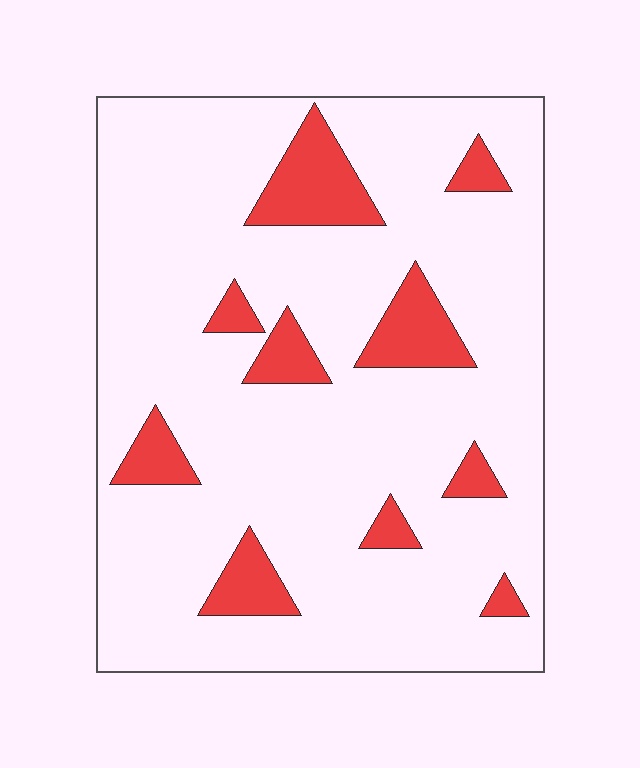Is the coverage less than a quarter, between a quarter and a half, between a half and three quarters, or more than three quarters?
Less than a quarter.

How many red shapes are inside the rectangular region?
10.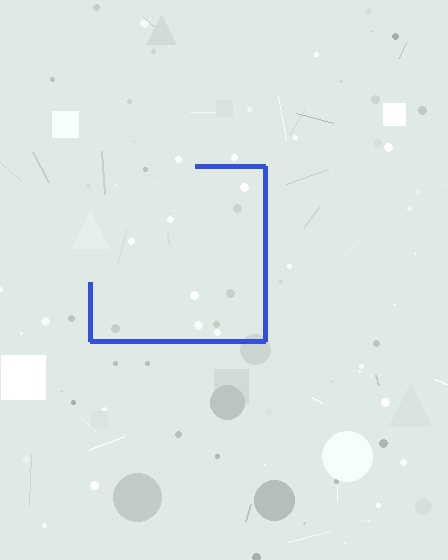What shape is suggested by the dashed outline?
The dashed outline suggests a square.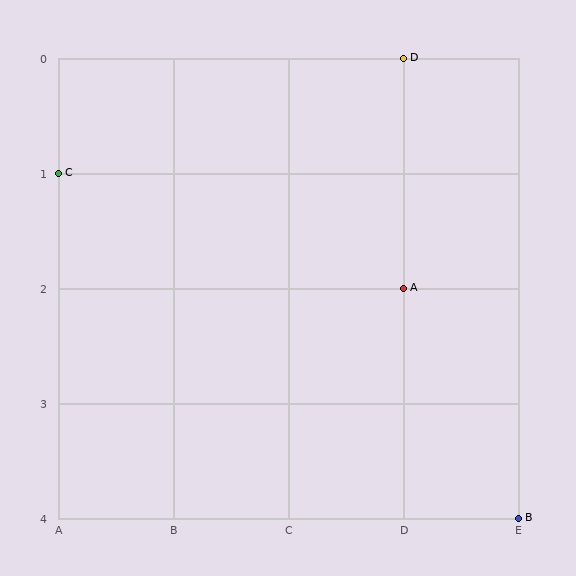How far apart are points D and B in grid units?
Points D and B are 1 column and 4 rows apart (about 4.1 grid units diagonally).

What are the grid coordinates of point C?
Point C is at grid coordinates (A, 1).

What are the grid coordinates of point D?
Point D is at grid coordinates (D, 0).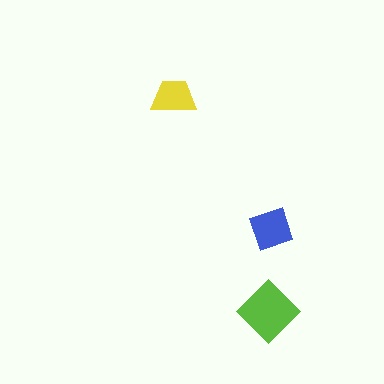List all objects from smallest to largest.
The yellow trapezoid, the blue square, the lime diamond.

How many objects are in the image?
There are 3 objects in the image.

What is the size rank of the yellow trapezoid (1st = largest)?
3rd.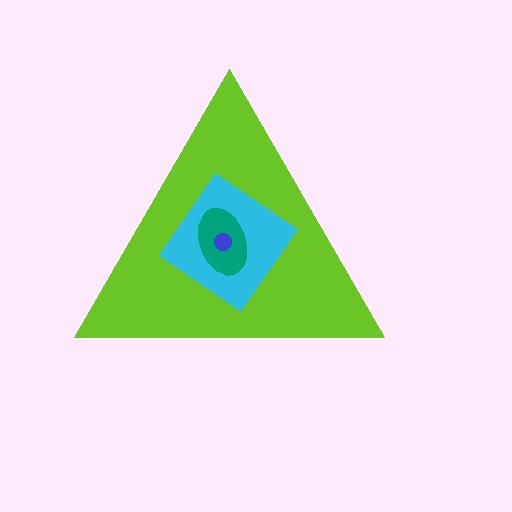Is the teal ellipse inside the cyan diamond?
Yes.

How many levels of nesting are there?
4.